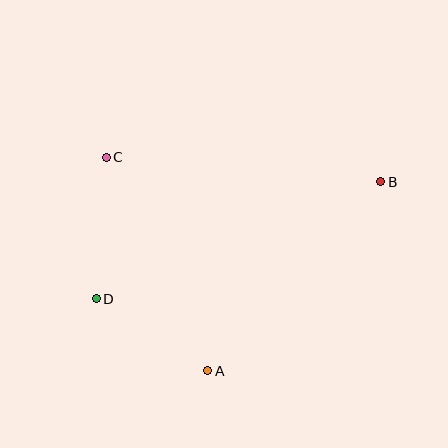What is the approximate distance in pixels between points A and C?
The distance between A and C is approximately 237 pixels.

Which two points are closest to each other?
Points A and D are closest to each other.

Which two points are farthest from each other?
Points B and D are farthest from each other.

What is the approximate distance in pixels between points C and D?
The distance between C and D is approximately 142 pixels.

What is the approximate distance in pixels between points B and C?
The distance between B and C is approximately 276 pixels.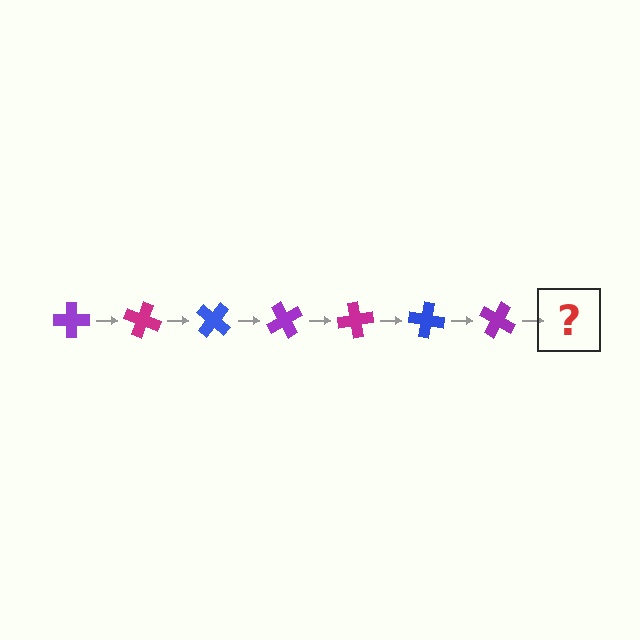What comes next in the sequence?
The next element should be a magenta cross, rotated 140 degrees from the start.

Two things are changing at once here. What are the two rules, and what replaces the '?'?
The two rules are that it rotates 20 degrees each step and the color cycles through purple, magenta, and blue. The '?' should be a magenta cross, rotated 140 degrees from the start.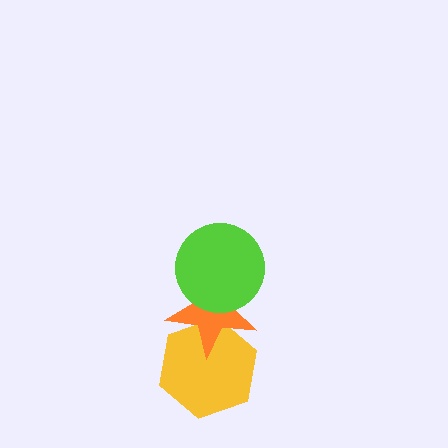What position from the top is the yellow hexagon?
The yellow hexagon is 3rd from the top.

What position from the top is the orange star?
The orange star is 2nd from the top.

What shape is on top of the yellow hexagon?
The orange star is on top of the yellow hexagon.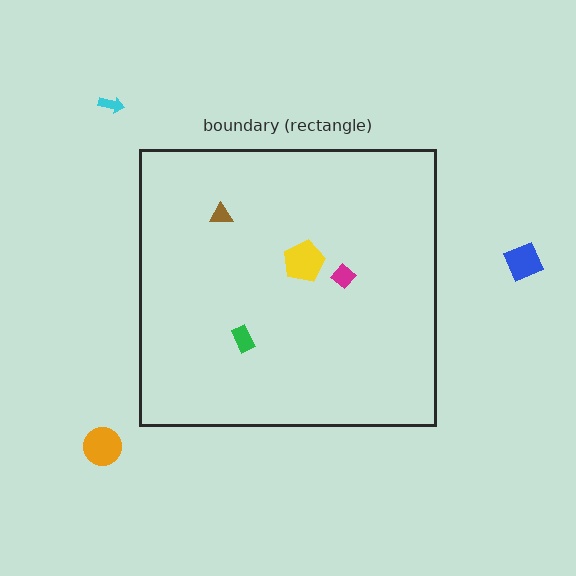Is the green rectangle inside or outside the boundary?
Inside.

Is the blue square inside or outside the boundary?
Outside.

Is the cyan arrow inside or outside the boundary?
Outside.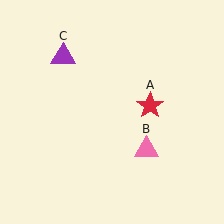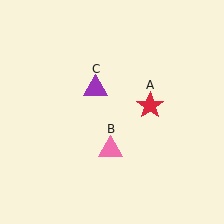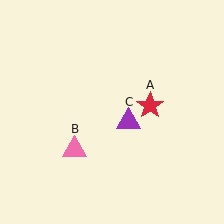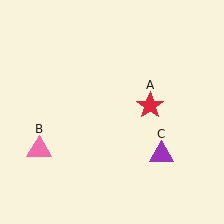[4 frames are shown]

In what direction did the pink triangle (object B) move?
The pink triangle (object B) moved left.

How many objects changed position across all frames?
2 objects changed position: pink triangle (object B), purple triangle (object C).